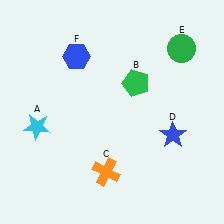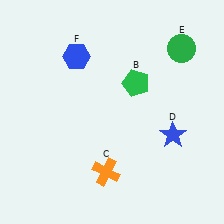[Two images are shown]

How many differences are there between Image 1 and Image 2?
There is 1 difference between the two images.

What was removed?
The cyan star (A) was removed in Image 2.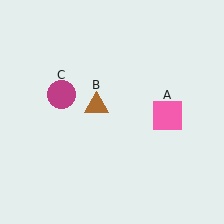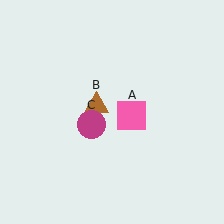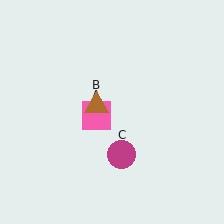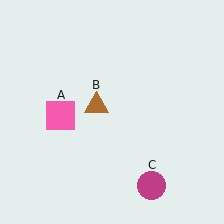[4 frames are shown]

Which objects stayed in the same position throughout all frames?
Brown triangle (object B) remained stationary.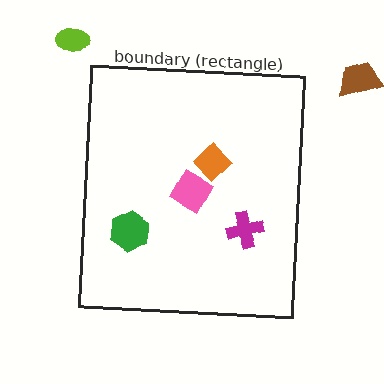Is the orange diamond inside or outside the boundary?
Inside.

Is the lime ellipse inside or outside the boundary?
Outside.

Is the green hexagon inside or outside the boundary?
Inside.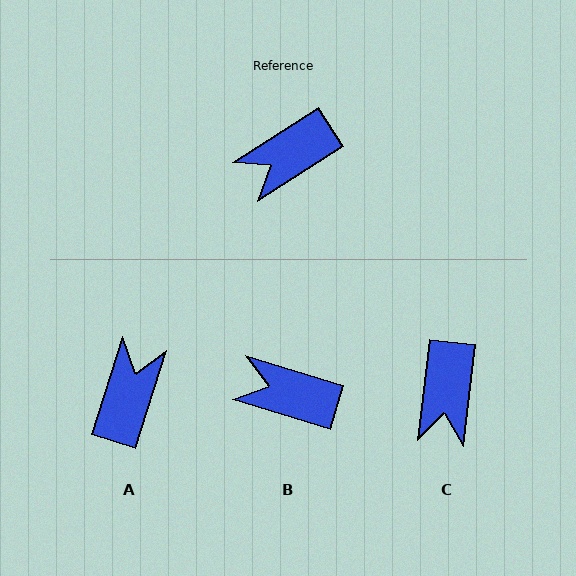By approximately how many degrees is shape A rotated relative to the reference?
Approximately 140 degrees clockwise.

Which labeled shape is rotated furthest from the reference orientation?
A, about 140 degrees away.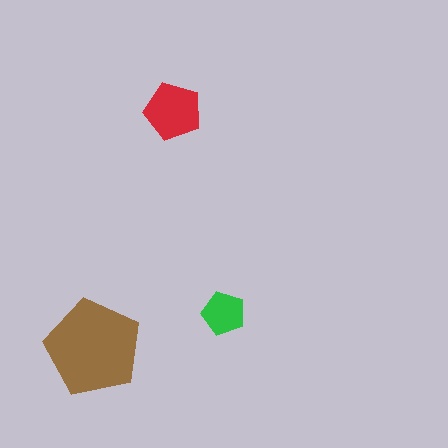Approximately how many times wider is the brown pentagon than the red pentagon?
About 1.5 times wider.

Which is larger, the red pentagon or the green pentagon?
The red one.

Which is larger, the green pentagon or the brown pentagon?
The brown one.